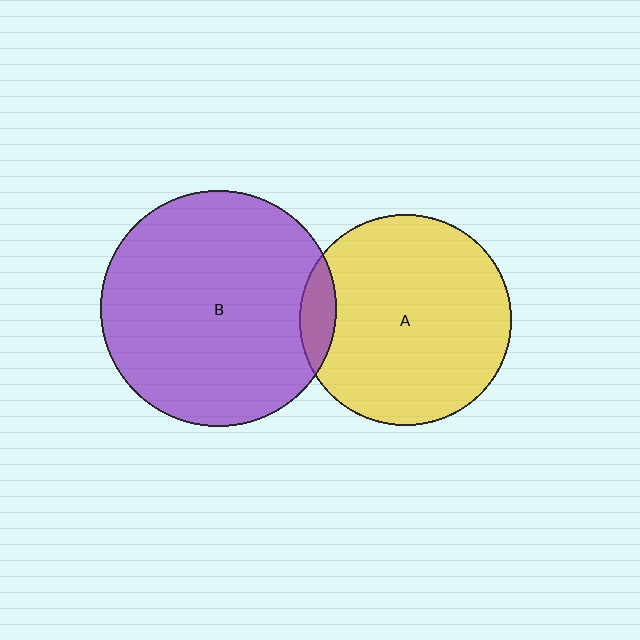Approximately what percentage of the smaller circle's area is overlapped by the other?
Approximately 10%.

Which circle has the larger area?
Circle B (purple).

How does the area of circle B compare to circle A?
Approximately 1.2 times.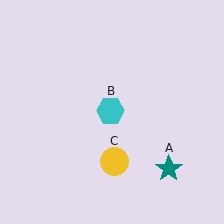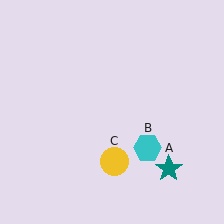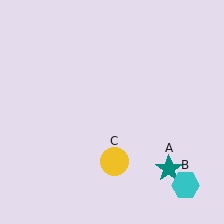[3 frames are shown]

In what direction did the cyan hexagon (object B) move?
The cyan hexagon (object B) moved down and to the right.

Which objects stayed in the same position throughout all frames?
Teal star (object A) and yellow circle (object C) remained stationary.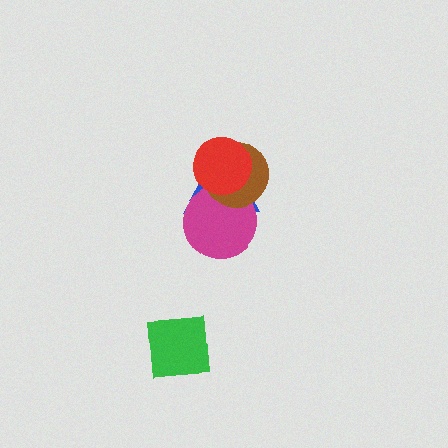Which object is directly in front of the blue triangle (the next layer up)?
The magenta circle is directly in front of the blue triangle.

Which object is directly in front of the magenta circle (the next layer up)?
The brown circle is directly in front of the magenta circle.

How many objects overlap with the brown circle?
3 objects overlap with the brown circle.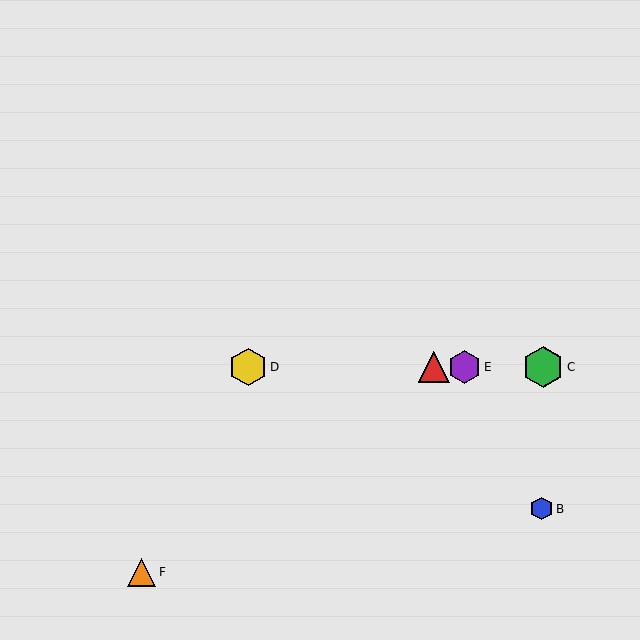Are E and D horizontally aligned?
Yes, both are at y≈367.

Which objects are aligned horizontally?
Objects A, C, D, E are aligned horizontally.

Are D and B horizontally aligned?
No, D is at y≈367 and B is at y≈509.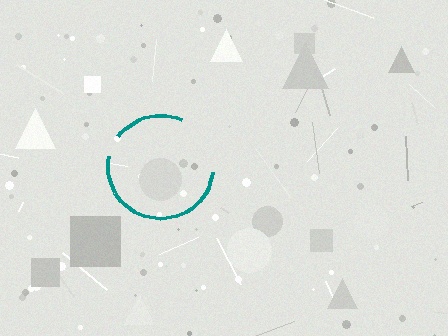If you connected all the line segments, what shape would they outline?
They would outline a circle.